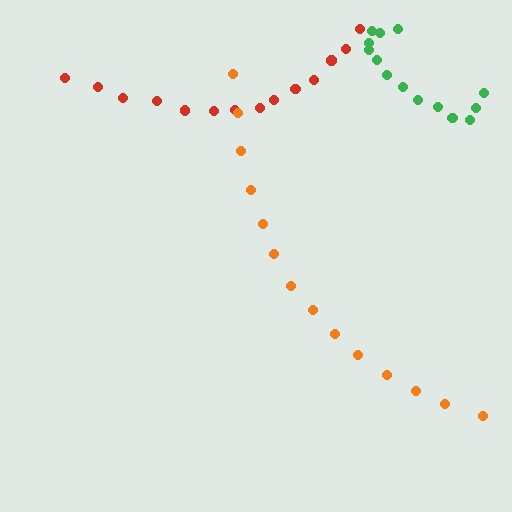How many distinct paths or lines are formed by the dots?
There are 3 distinct paths.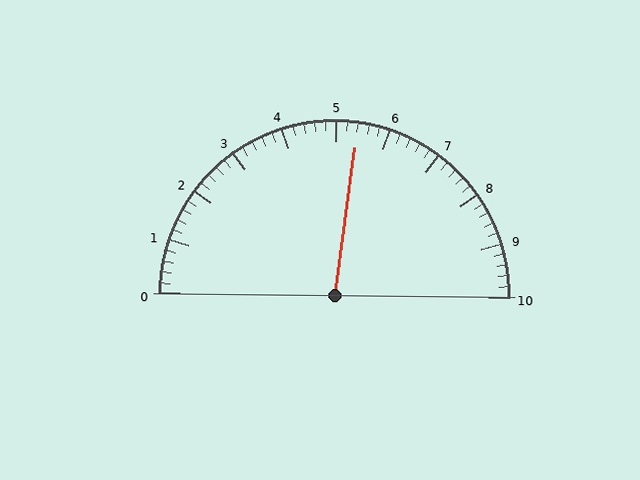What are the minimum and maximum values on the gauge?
The gauge ranges from 0 to 10.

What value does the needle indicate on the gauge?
The needle indicates approximately 5.4.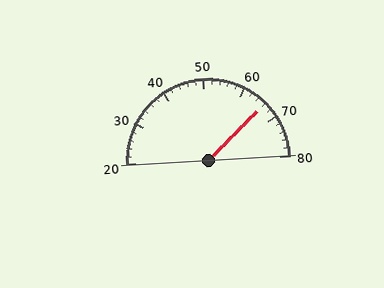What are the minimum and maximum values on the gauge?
The gauge ranges from 20 to 80.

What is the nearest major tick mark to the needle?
The nearest major tick mark is 70.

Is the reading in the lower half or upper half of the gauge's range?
The reading is in the upper half of the range (20 to 80).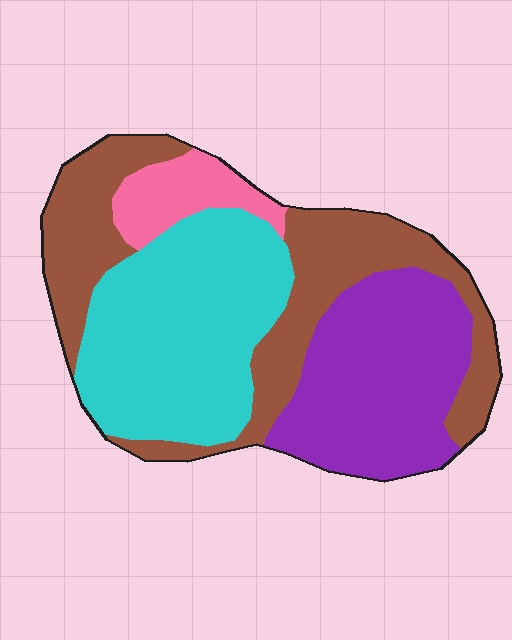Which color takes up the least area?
Pink, at roughly 10%.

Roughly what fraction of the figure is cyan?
Cyan takes up about one third (1/3) of the figure.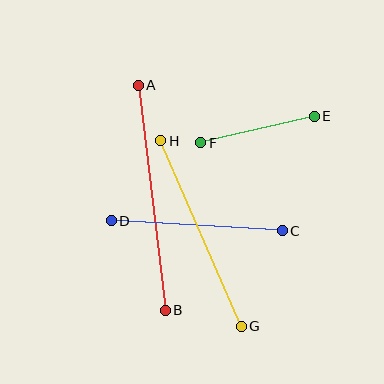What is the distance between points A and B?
The distance is approximately 227 pixels.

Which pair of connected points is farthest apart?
Points A and B are farthest apart.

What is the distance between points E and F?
The distance is approximately 117 pixels.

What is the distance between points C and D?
The distance is approximately 171 pixels.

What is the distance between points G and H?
The distance is approximately 203 pixels.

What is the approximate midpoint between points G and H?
The midpoint is at approximately (201, 234) pixels.